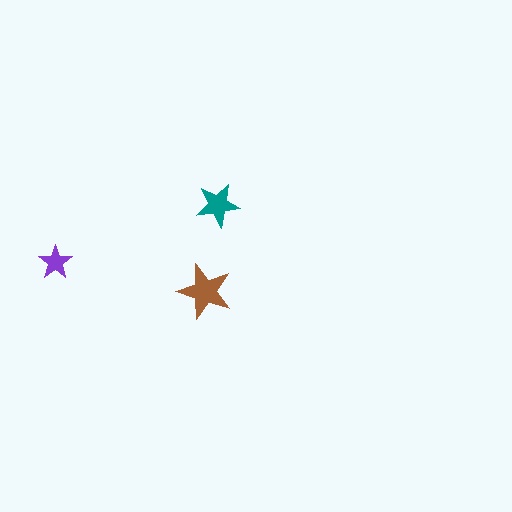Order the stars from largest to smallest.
the brown one, the teal one, the purple one.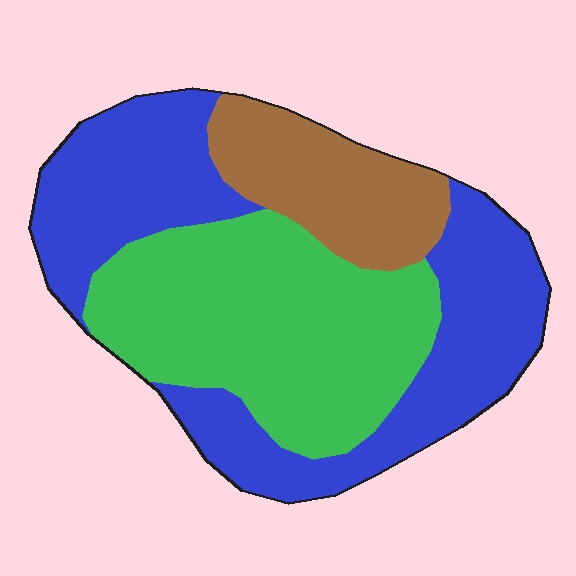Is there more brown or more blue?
Blue.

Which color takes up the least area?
Brown, at roughly 15%.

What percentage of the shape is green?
Green takes up about two fifths (2/5) of the shape.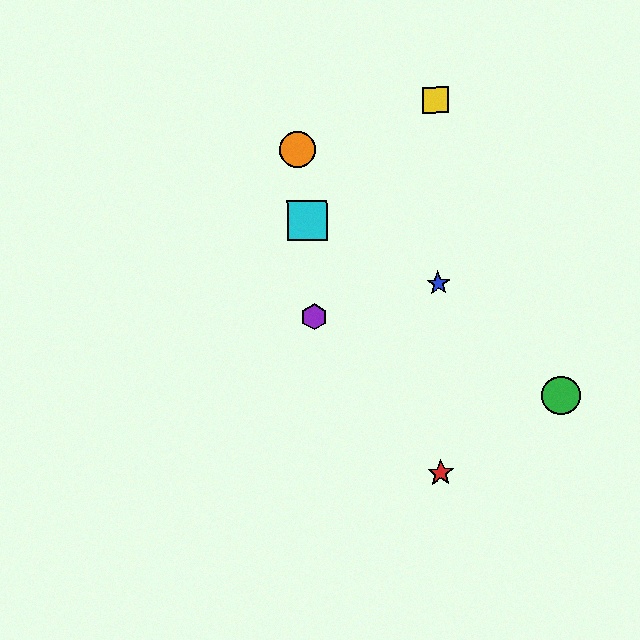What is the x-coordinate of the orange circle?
The orange circle is at x≈297.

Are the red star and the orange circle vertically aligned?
No, the red star is at x≈441 and the orange circle is at x≈297.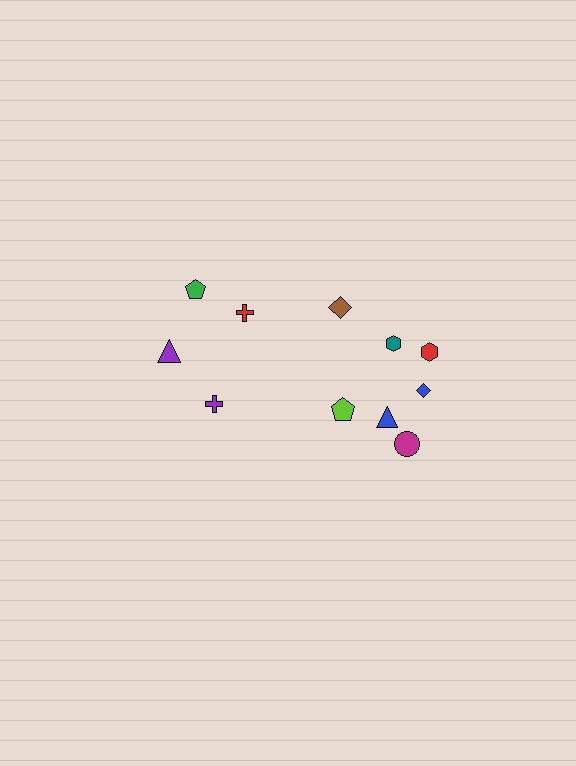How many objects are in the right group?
There are 7 objects.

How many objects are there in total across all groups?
There are 11 objects.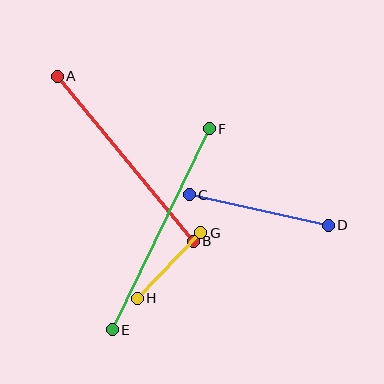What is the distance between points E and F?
The distance is approximately 223 pixels.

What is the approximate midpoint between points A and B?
The midpoint is at approximately (125, 159) pixels.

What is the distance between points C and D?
The distance is approximately 142 pixels.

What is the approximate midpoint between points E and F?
The midpoint is at approximately (161, 229) pixels.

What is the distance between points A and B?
The distance is approximately 214 pixels.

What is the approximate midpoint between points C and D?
The midpoint is at approximately (259, 210) pixels.